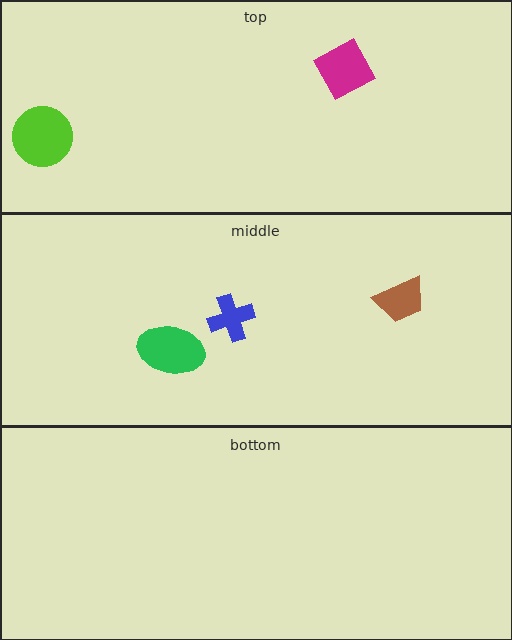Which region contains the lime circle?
The top region.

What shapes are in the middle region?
The blue cross, the green ellipse, the brown trapezoid.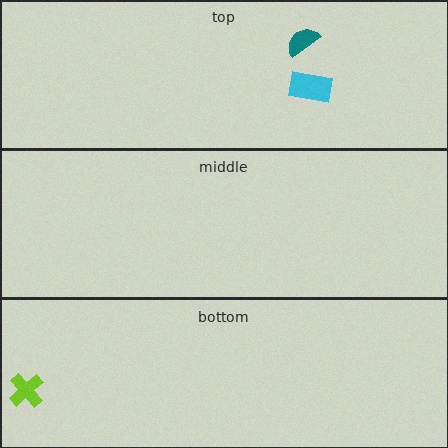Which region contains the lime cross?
The bottom region.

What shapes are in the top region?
The teal semicircle, the cyan rectangle.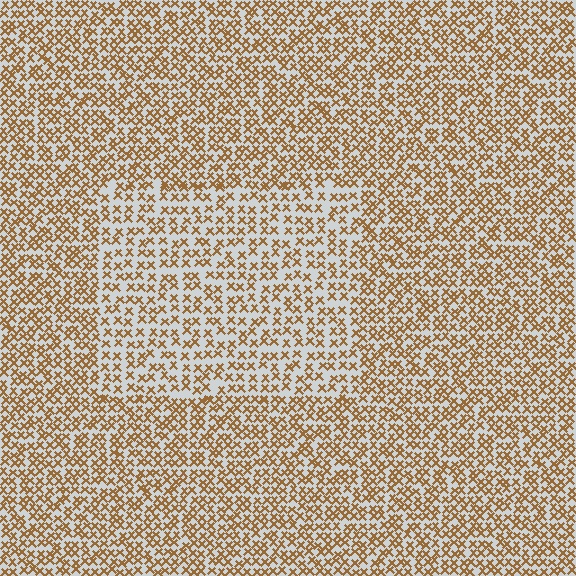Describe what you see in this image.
The image contains small brown elements arranged at two different densities. A rectangle-shaped region is visible where the elements are less densely packed than the surrounding area.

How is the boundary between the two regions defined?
The boundary is defined by a change in element density (approximately 1.6x ratio). All elements are the same color, size, and shape.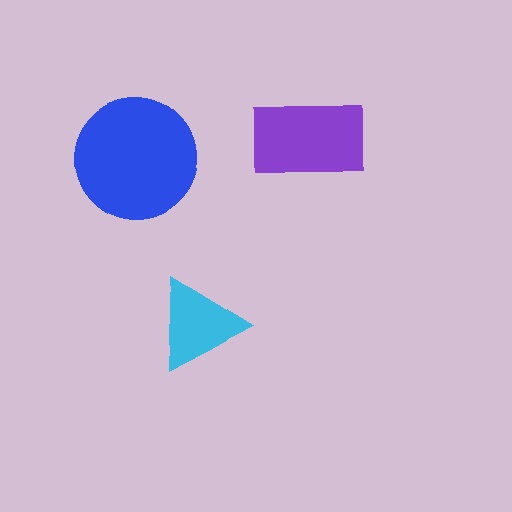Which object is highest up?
The purple rectangle is topmost.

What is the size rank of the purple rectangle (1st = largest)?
2nd.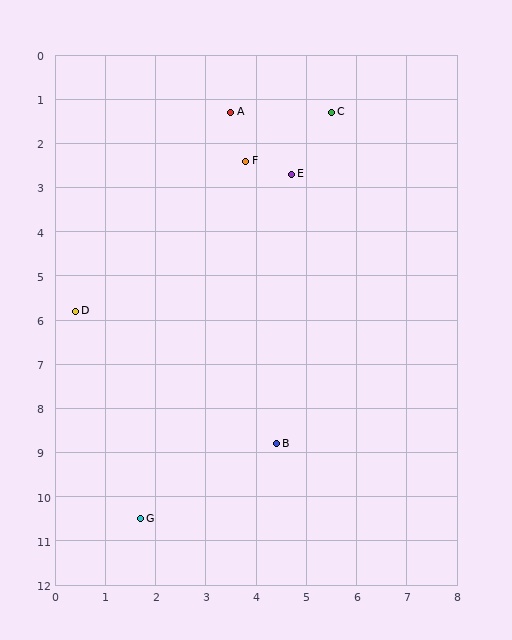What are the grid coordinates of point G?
Point G is at approximately (1.7, 10.5).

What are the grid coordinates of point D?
Point D is at approximately (0.4, 5.8).